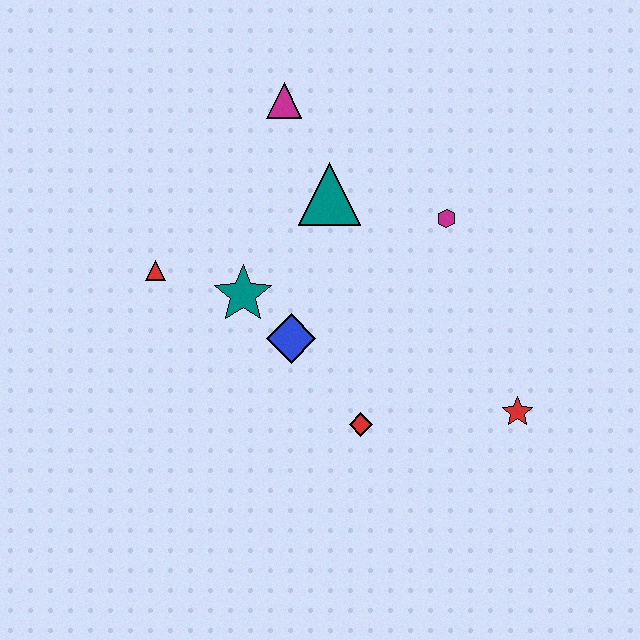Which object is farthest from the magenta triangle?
The red star is farthest from the magenta triangle.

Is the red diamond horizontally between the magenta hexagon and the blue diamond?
Yes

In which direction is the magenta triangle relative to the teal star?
The magenta triangle is above the teal star.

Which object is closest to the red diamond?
The blue diamond is closest to the red diamond.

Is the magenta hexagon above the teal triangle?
No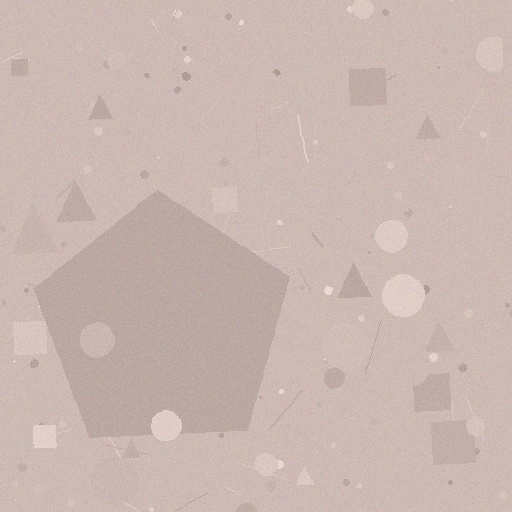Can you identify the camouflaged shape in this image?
The camouflaged shape is a pentagon.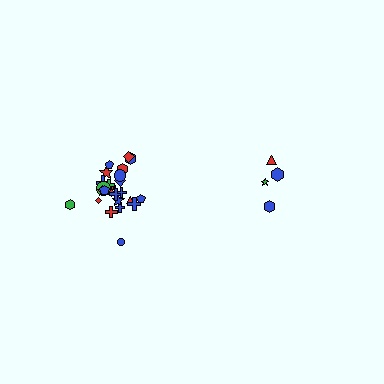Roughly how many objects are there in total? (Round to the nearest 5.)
Roughly 30 objects in total.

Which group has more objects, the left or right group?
The left group.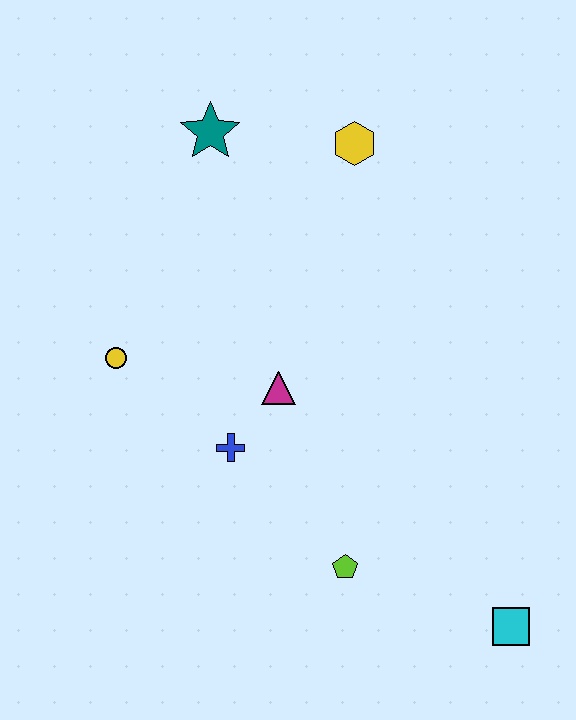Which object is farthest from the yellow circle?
The cyan square is farthest from the yellow circle.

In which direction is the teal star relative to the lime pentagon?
The teal star is above the lime pentagon.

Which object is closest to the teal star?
The yellow hexagon is closest to the teal star.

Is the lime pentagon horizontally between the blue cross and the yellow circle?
No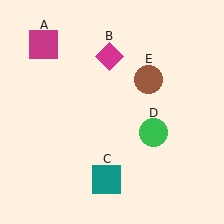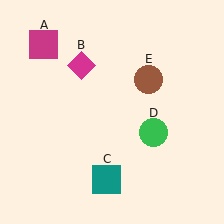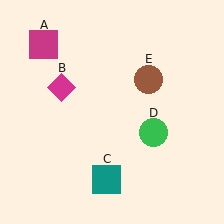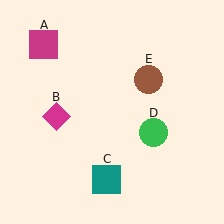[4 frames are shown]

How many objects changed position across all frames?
1 object changed position: magenta diamond (object B).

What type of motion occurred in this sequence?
The magenta diamond (object B) rotated counterclockwise around the center of the scene.